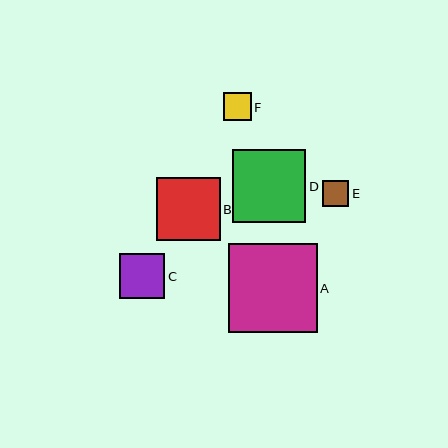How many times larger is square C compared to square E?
Square C is approximately 1.7 times the size of square E.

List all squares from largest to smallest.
From largest to smallest: A, D, B, C, F, E.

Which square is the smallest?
Square E is the smallest with a size of approximately 26 pixels.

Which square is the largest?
Square A is the largest with a size of approximately 89 pixels.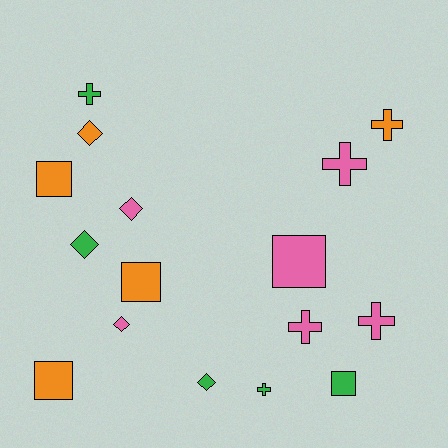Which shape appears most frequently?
Cross, with 6 objects.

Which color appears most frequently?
Pink, with 6 objects.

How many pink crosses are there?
There are 3 pink crosses.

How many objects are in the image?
There are 16 objects.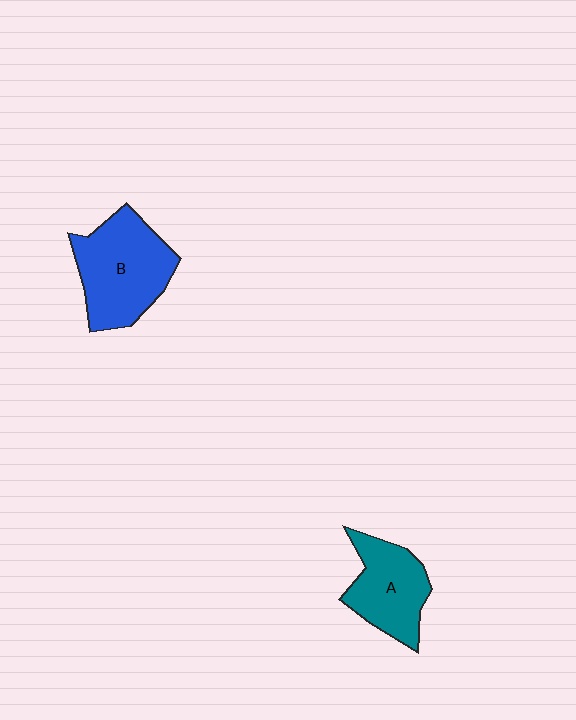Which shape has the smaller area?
Shape A (teal).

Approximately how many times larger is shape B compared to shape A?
Approximately 1.3 times.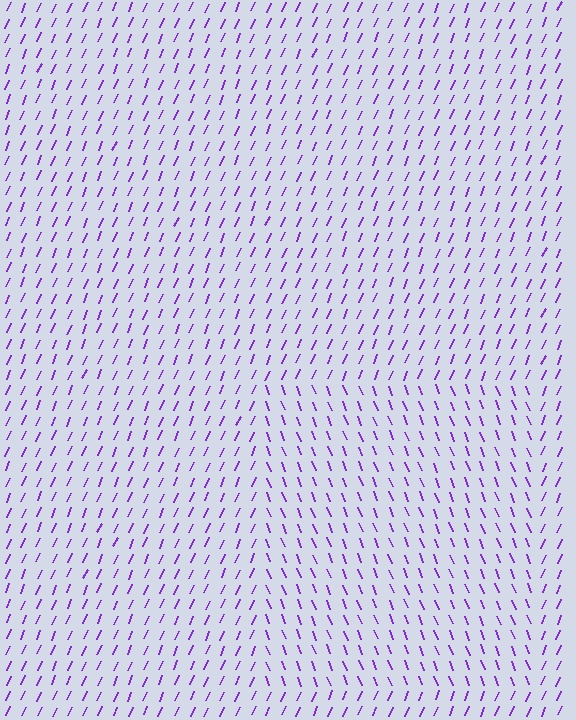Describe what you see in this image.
The image is filled with small purple line segments. A rectangle region in the image has lines oriented differently from the surrounding lines, creating a visible texture boundary.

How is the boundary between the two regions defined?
The boundary is defined purely by a change in line orientation (approximately 45 degrees difference). All lines are the same color and thickness.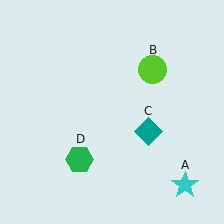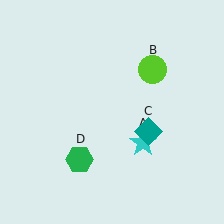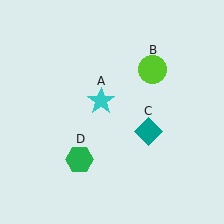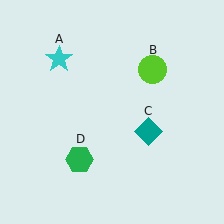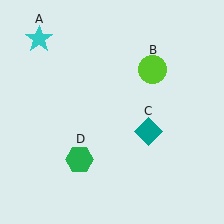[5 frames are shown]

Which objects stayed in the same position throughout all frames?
Lime circle (object B) and teal diamond (object C) and green hexagon (object D) remained stationary.